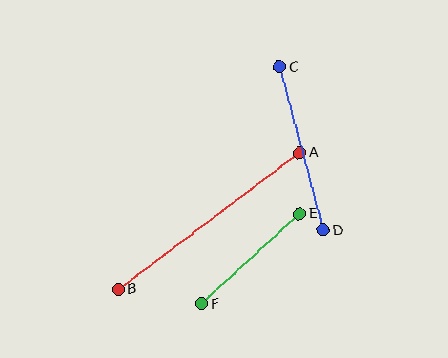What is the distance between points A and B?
The distance is approximately 227 pixels.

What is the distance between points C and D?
The distance is approximately 169 pixels.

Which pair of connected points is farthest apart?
Points A and B are farthest apart.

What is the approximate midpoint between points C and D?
The midpoint is at approximately (301, 149) pixels.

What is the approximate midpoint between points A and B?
The midpoint is at approximately (209, 221) pixels.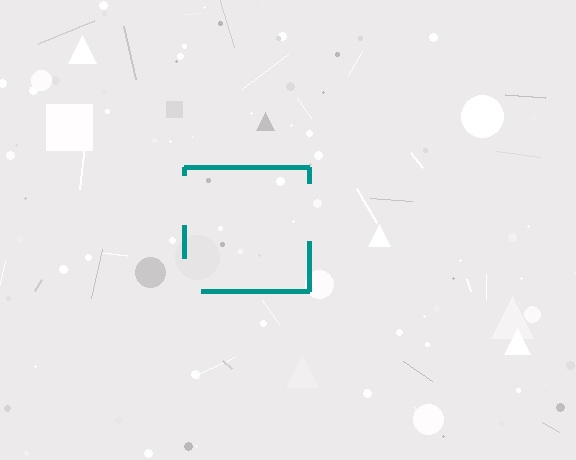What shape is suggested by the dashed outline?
The dashed outline suggests a square.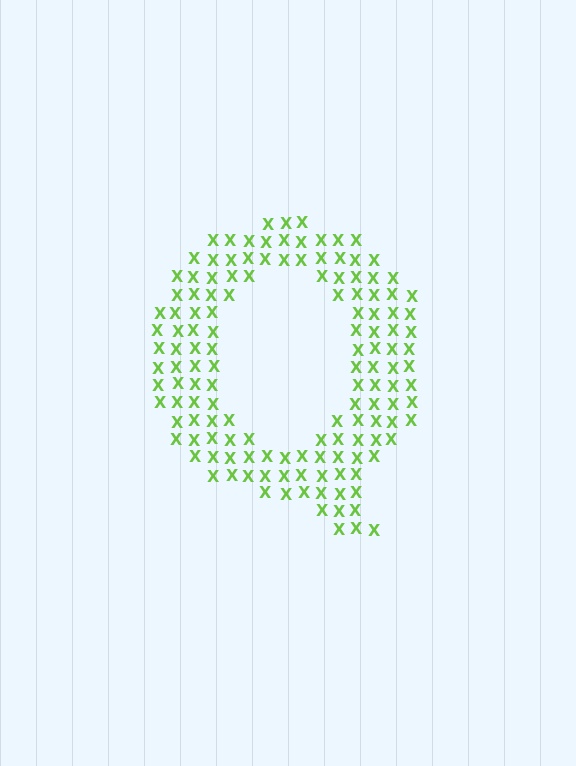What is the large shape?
The large shape is the letter Q.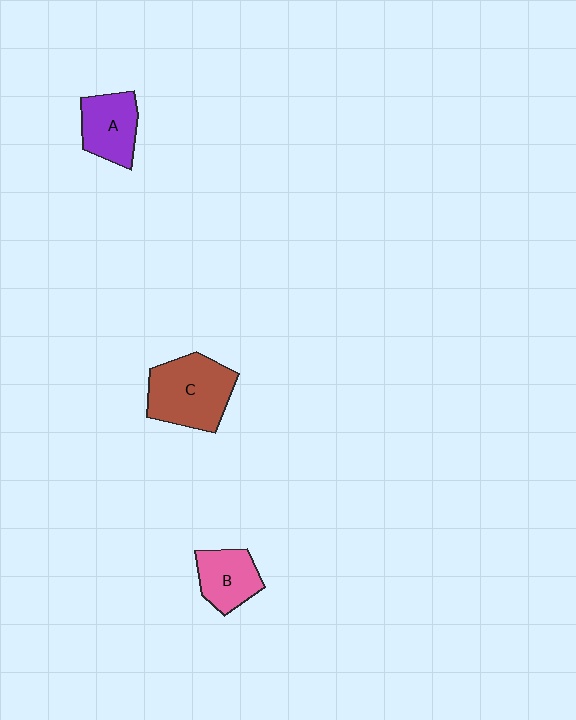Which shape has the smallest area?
Shape B (pink).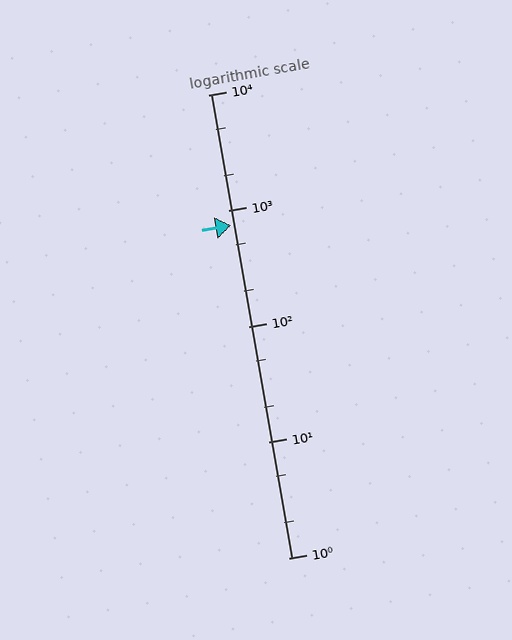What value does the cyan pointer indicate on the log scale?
The pointer indicates approximately 740.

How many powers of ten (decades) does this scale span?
The scale spans 4 decades, from 1 to 10000.